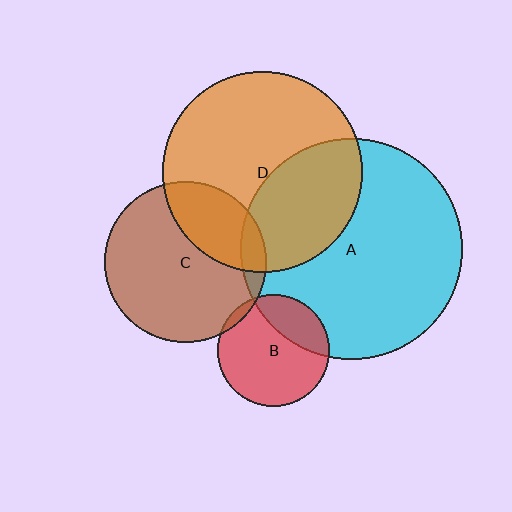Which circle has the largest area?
Circle A (cyan).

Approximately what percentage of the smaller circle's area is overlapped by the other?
Approximately 5%.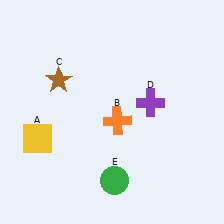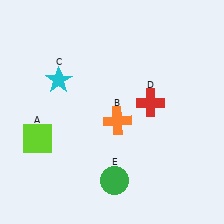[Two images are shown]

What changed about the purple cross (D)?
In Image 1, D is purple. In Image 2, it changed to red.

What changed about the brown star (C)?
In Image 1, C is brown. In Image 2, it changed to cyan.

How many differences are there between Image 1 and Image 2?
There are 3 differences between the two images.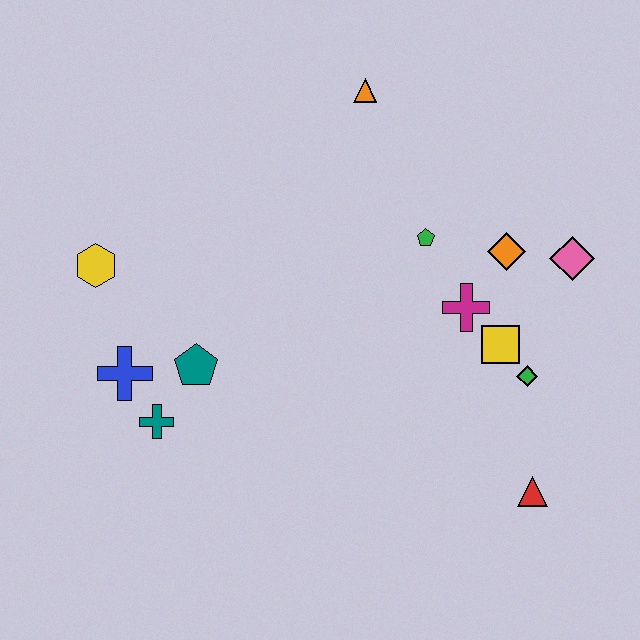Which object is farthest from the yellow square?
The yellow hexagon is farthest from the yellow square.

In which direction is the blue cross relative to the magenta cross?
The blue cross is to the left of the magenta cross.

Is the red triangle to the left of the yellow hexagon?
No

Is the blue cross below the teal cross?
No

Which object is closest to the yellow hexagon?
The blue cross is closest to the yellow hexagon.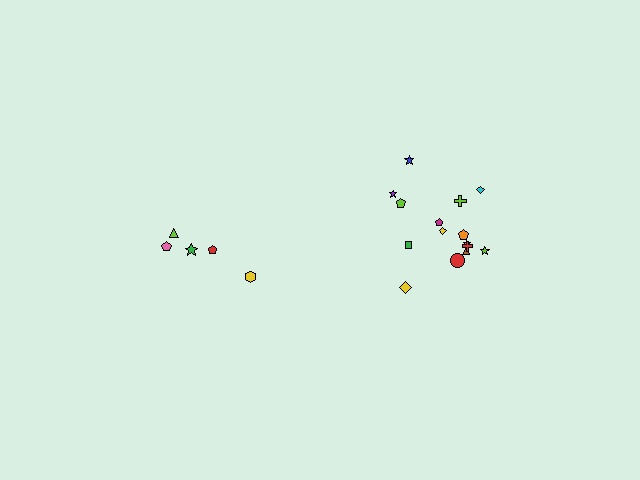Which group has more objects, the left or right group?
The right group.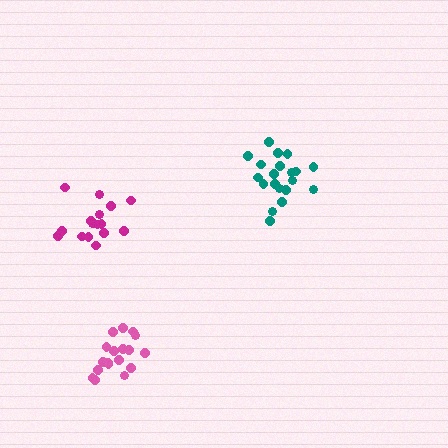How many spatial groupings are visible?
There are 3 spatial groupings.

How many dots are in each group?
Group 1: 18 dots, Group 2: 20 dots, Group 3: 16 dots (54 total).